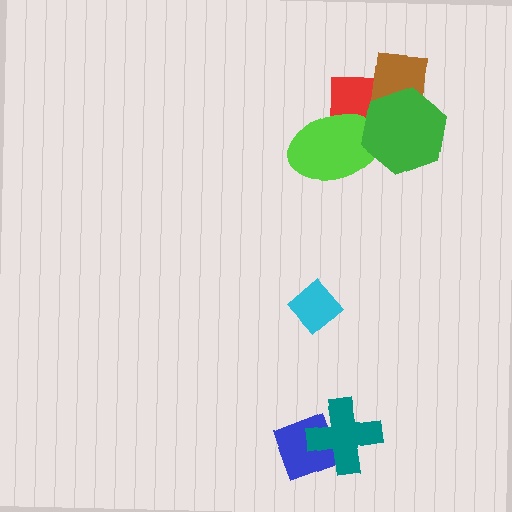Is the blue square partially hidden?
Yes, it is partially covered by another shape.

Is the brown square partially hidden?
Yes, it is partially covered by another shape.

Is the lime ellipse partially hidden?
Yes, it is partially covered by another shape.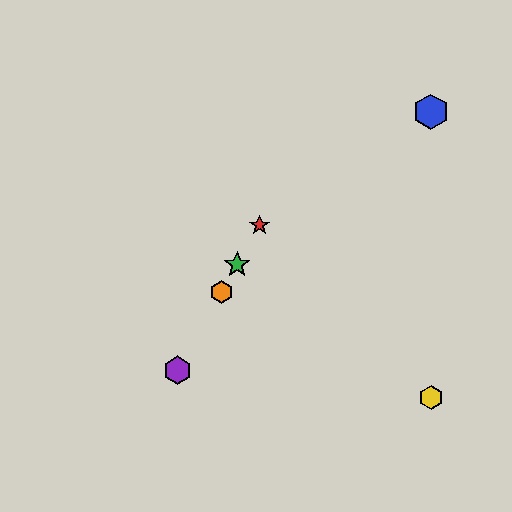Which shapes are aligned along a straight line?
The red star, the green star, the purple hexagon, the orange hexagon are aligned along a straight line.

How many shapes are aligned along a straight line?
4 shapes (the red star, the green star, the purple hexagon, the orange hexagon) are aligned along a straight line.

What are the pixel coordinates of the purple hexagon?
The purple hexagon is at (177, 370).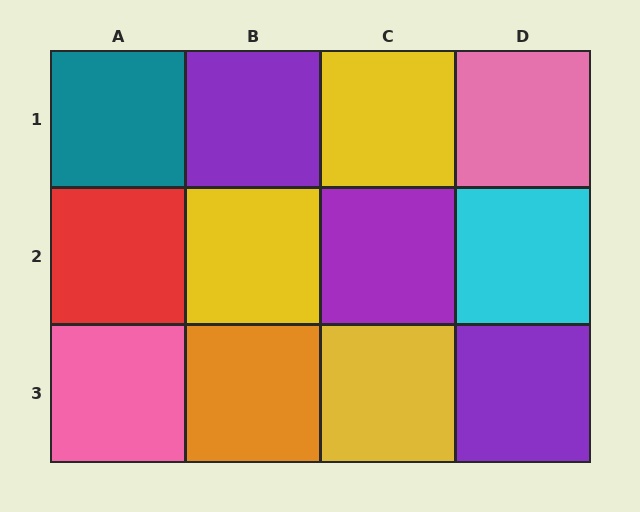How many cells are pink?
2 cells are pink.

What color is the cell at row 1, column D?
Pink.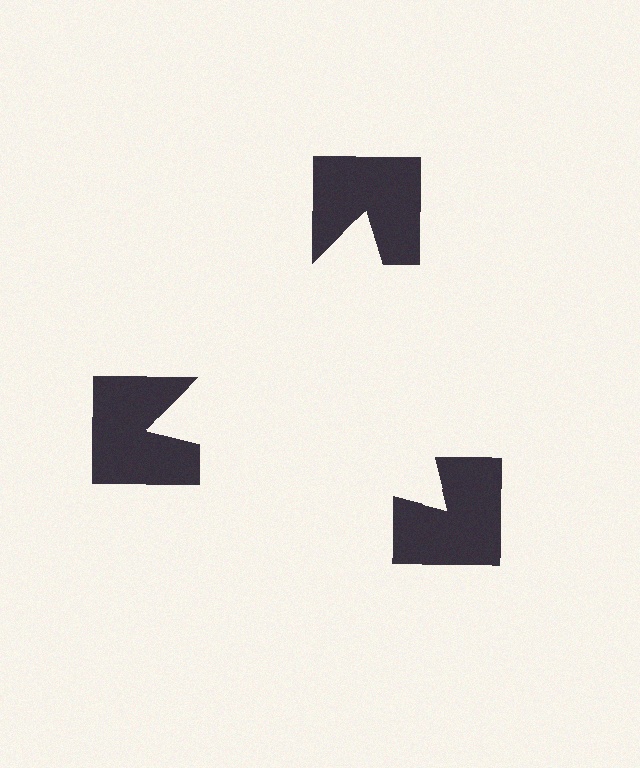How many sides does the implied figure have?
3 sides.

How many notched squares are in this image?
There are 3 — one at each vertex of the illusory triangle.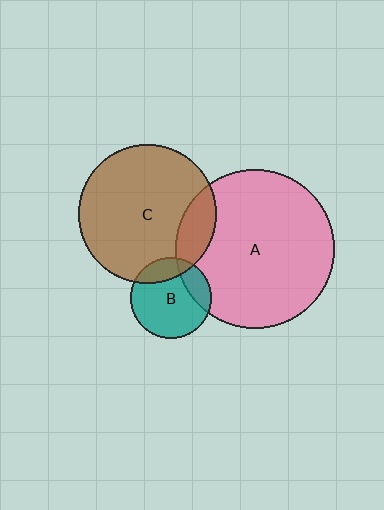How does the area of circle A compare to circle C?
Approximately 1.3 times.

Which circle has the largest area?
Circle A (pink).